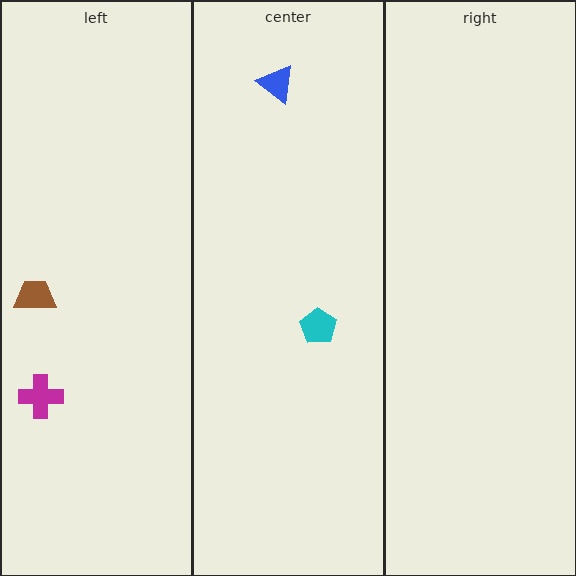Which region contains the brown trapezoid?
The left region.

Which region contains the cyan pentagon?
The center region.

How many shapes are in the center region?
2.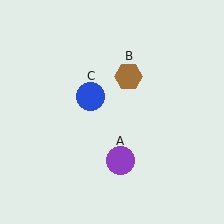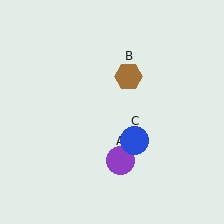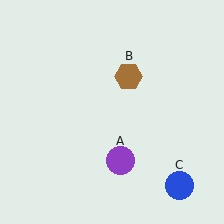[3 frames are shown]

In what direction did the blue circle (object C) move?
The blue circle (object C) moved down and to the right.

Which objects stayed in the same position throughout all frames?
Purple circle (object A) and brown hexagon (object B) remained stationary.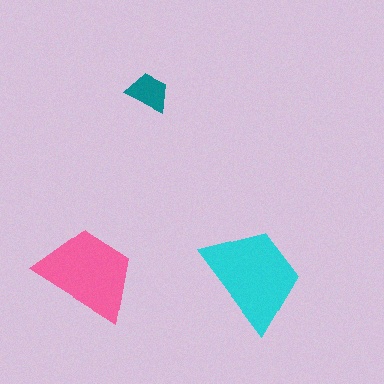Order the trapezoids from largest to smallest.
the cyan one, the pink one, the teal one.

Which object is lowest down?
The cyan trapezoid is bottommost.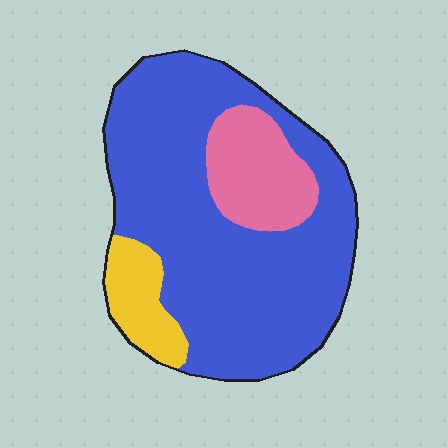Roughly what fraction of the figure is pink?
Pink takes up about one sixth (1/6) of the figure.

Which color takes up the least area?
Yellow, at roughly 10%.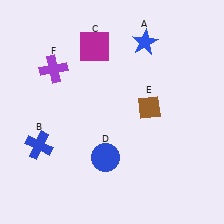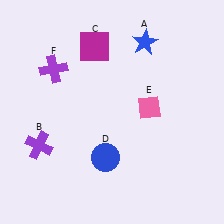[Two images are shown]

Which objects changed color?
B changed from blue to purple. E changed from brown to pink.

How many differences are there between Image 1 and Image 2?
There are 2 differences between the two images.